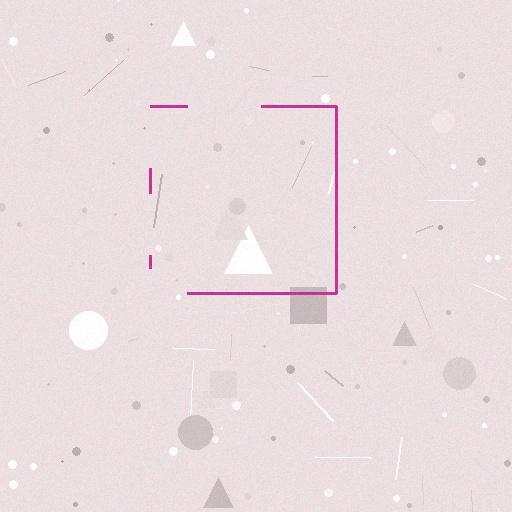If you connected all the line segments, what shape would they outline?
They would outline a square.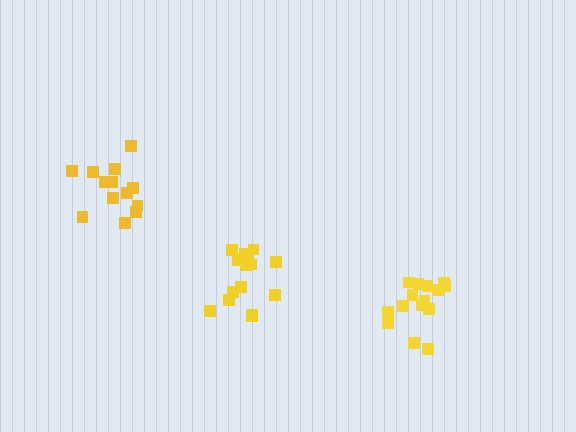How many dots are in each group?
Group 1: 15 dots, Group 2: 14 dots, Group 3: 15 dots (44 total).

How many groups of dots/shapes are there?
There are 3 groups.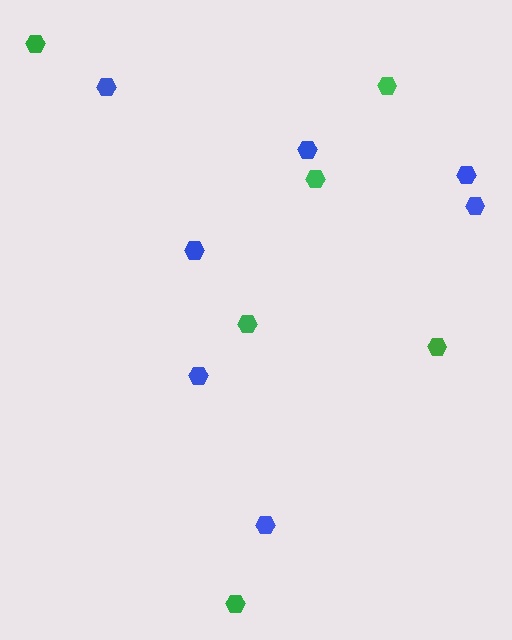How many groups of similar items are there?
There are 2 groups: one group of green hexagons (6) and one group of blue hexagons (7).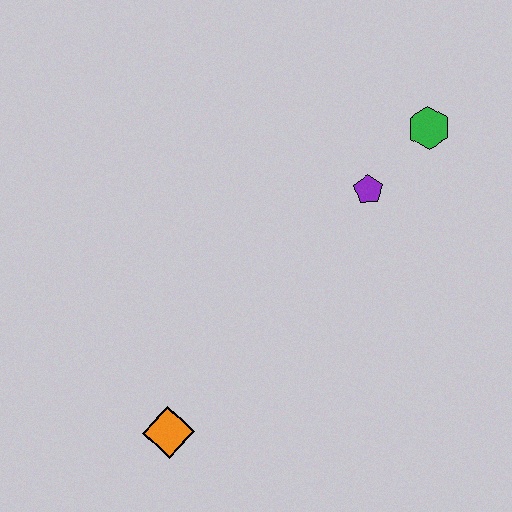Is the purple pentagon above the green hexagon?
No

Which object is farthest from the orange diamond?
The green hexagon is farthest from the orange diamond.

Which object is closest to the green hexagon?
The purple pentagon is closest to the green hexagon.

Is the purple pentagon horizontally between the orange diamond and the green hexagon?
Yes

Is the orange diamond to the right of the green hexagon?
No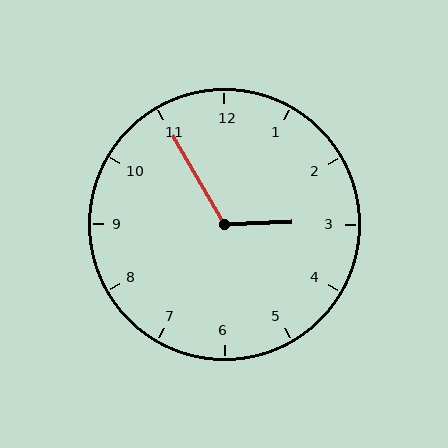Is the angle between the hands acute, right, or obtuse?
It is obtuse.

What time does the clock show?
2:55.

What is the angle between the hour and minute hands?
Approximately 118 degrees.